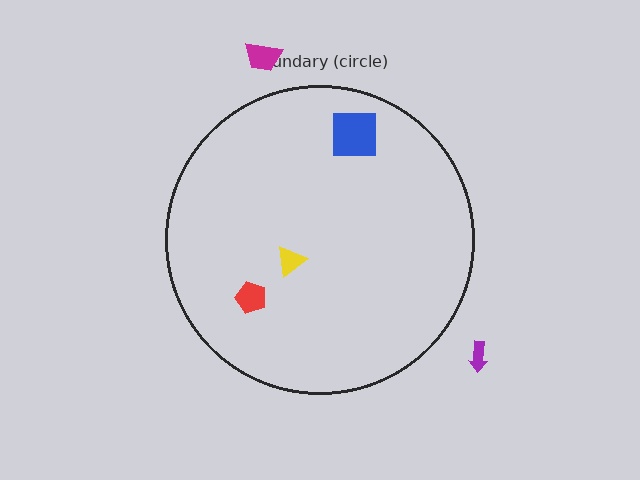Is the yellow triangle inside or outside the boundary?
Inside.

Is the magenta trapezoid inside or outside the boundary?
Outside.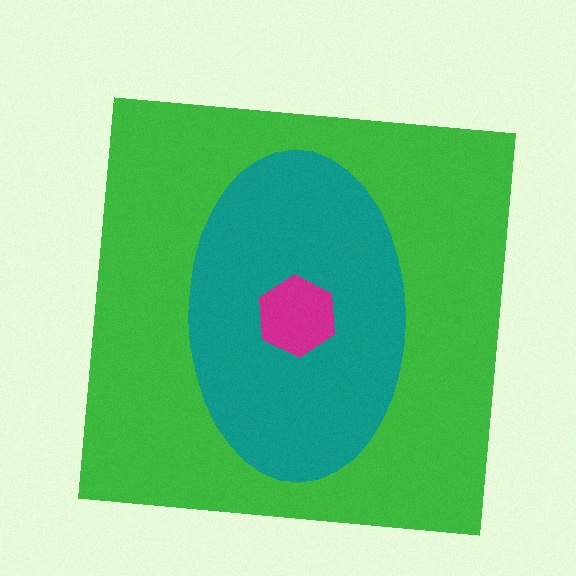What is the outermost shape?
The green square.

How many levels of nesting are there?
3.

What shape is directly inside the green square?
The teal ellipse.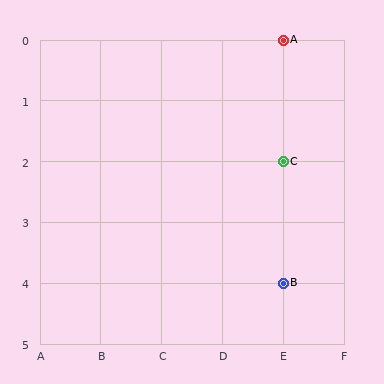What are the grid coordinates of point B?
Point B is at grid coordinates (E, 4).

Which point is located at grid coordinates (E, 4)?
Point B is at (E, 4).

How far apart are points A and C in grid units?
Points A and C are 2 rows apart.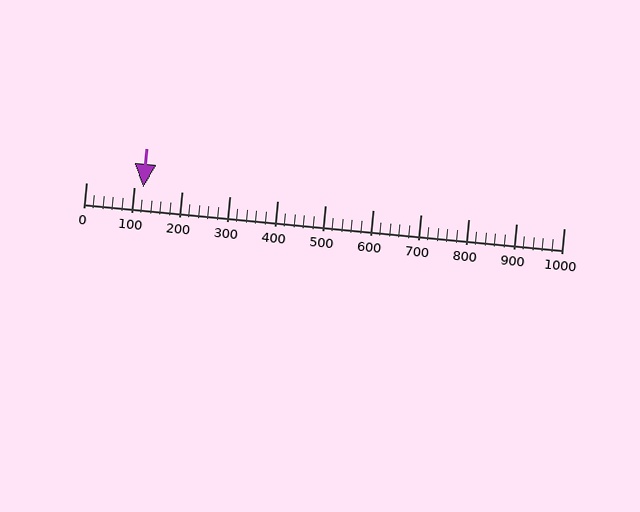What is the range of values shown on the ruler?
The ruler shows values from 0 to 1000.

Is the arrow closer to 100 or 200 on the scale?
The arrow is closer to 100.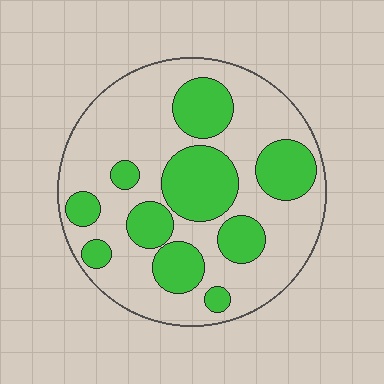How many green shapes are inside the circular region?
10.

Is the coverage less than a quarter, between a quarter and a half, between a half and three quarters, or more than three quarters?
Between a quarter and a half.